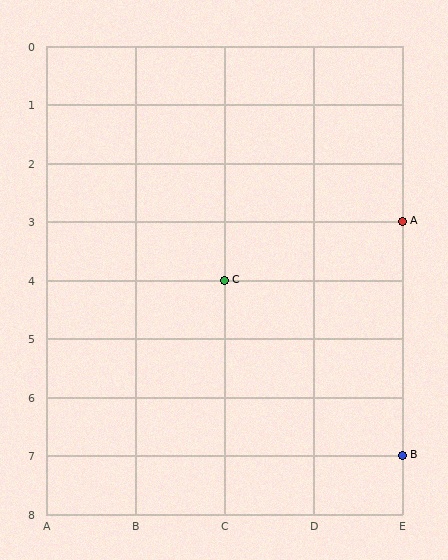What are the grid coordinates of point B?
Point B is at grid coordinates (E, 7).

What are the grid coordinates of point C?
Point C is at grid coordinates (C, 4).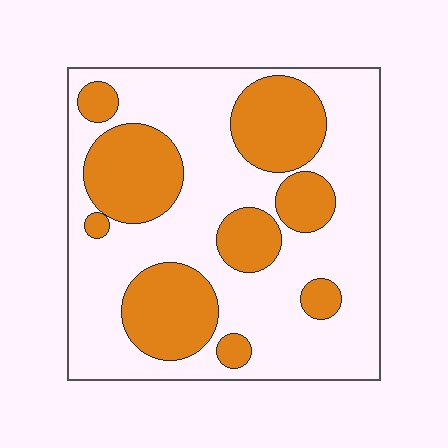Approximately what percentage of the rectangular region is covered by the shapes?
Approximately 35%.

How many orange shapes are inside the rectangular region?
9.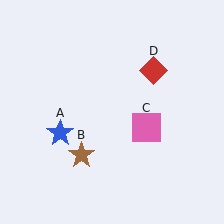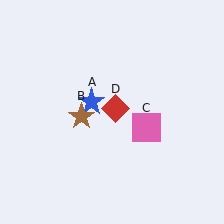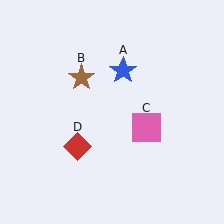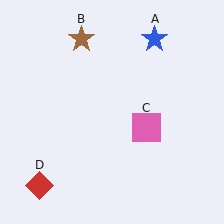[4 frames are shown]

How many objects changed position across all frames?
3 objects changed position: blue star (object A), brown star (object B), red diamond (object D).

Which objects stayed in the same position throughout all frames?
Pink square (object C) remained stationary.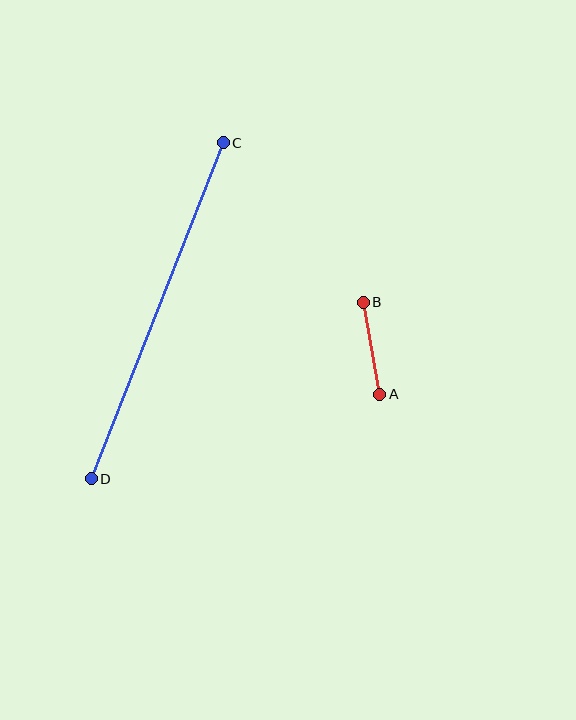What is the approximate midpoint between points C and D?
The midpoint is at approximately (157, 311) pixels.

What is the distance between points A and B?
The distance is approximately 94 pixels.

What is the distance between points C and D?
The distance is approximately 361 pixels.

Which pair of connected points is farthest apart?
Points C and D are farthest apart.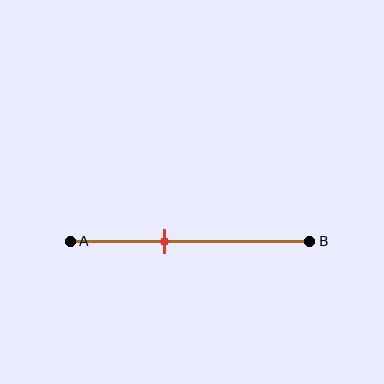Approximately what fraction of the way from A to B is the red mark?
The red mark is approximately 40% of the way from A to B.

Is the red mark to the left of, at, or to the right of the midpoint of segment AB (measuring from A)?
The red mark is to the left of the midpoint of segment AB.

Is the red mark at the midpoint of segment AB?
No, the mark is at about 40% from A, not at the 50% midpoint.